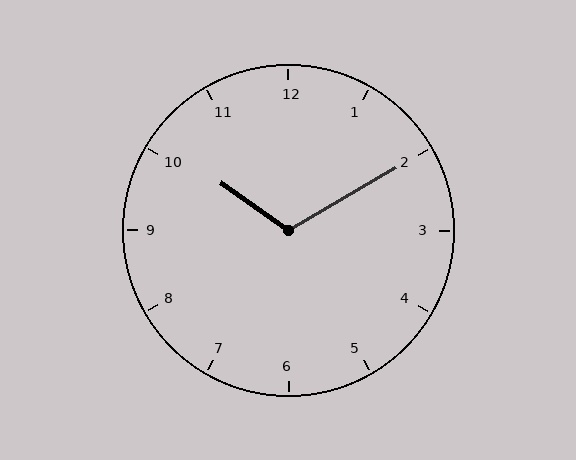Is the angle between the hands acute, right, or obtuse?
It is obtuse.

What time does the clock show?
10:10.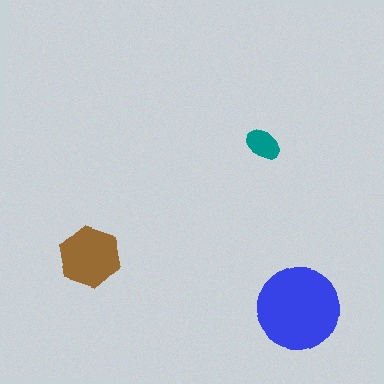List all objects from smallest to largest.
The teal ellipse, the brown hexagon, the blue circle.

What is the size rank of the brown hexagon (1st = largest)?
2nd.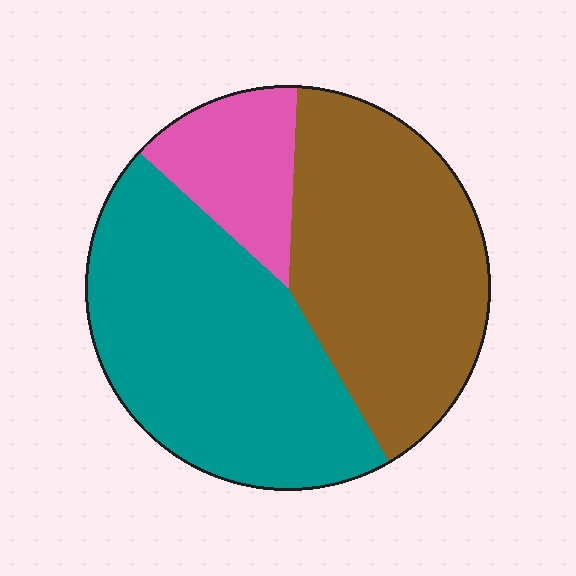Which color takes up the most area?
Teal, at roughly 45%.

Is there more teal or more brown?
Teal.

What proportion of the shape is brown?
Brown covers about 40% of the shape.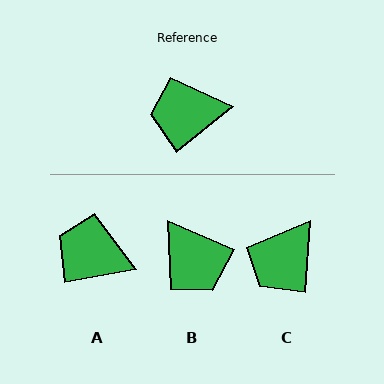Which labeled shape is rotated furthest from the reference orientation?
B, about 117 degrees away.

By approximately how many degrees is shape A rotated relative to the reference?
Approximately 29 degrees clockwise.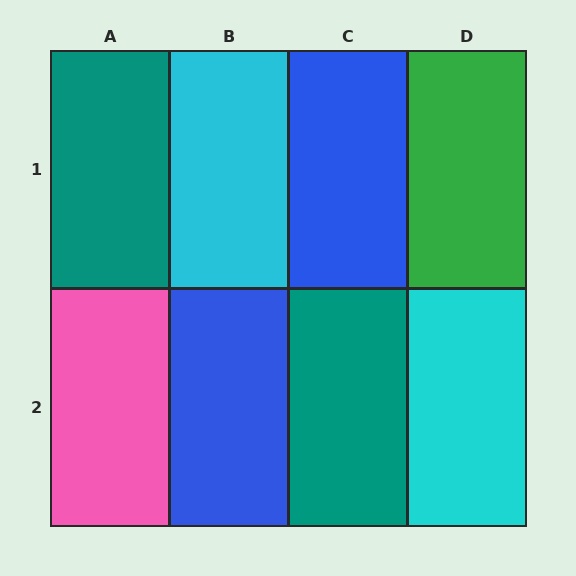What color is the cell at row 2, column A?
Pink.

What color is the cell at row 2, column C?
Teal.